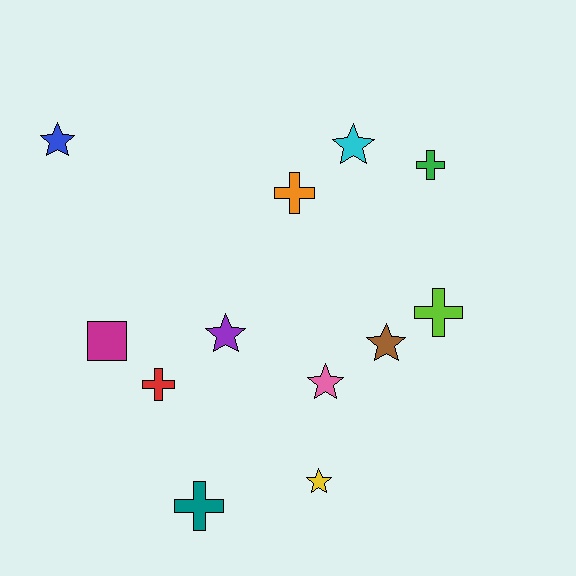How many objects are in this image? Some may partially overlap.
There are 12 objects.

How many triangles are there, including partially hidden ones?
There are no triangles.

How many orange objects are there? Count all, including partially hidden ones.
There is 1 orange object.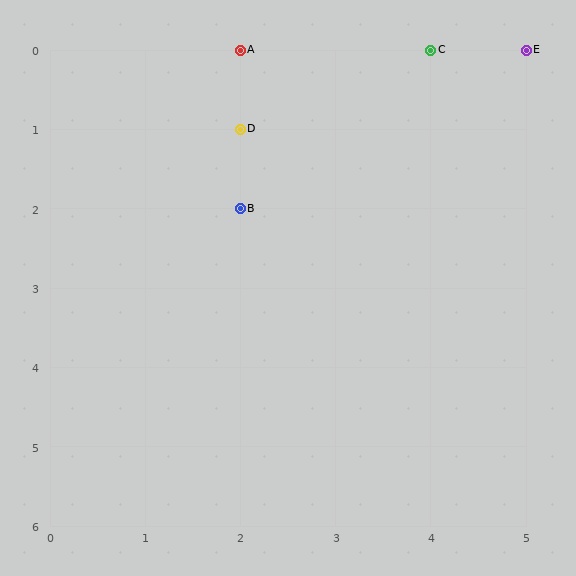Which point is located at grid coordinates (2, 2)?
Point B is at (2, 2).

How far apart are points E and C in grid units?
Points E and C are 1 column apart.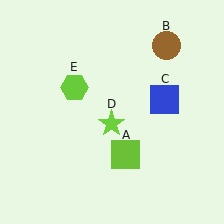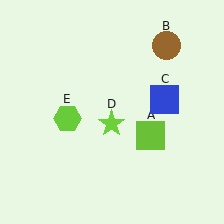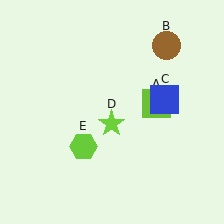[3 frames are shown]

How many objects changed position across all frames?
2 objects changed position: lime square (object A), lime hexagon (object E).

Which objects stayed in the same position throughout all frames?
Brown circle (object B) and blue square (object C) and lime star (object D) remained stationary.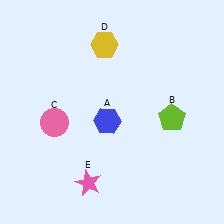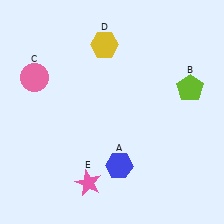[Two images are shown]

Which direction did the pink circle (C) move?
The pink circle (C) moved up.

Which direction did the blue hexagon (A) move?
The blue hexagon (A) moved down.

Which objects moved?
The objects that moved are: the blue hexagon (A), the lime pentagon (B), the pink circle (C).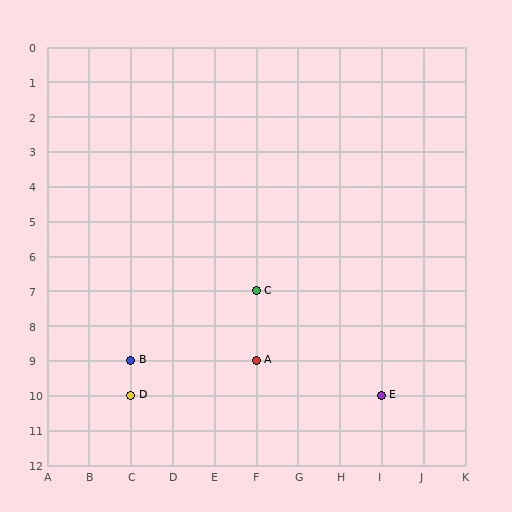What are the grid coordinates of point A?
Point A is at grid coordinates (F, 9).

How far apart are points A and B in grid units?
Points A and B are 3 columns apart.